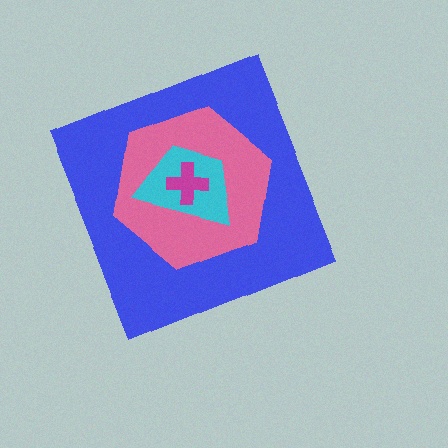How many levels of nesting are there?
4.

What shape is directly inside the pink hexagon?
The cyan trapezoid.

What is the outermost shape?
The blue diamond.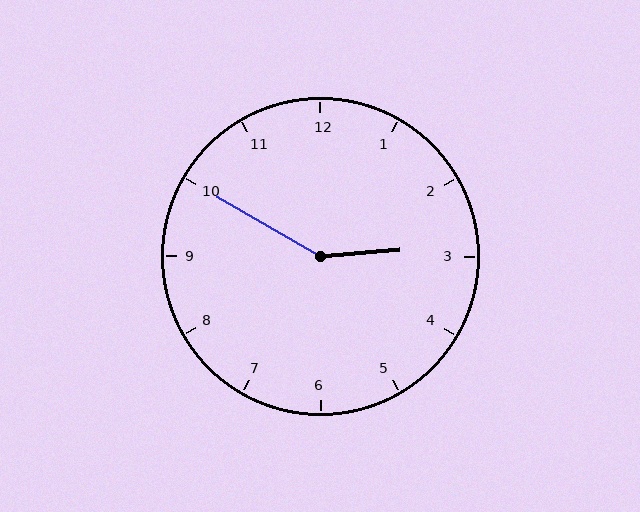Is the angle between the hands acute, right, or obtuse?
It is obtuse.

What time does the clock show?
2:50.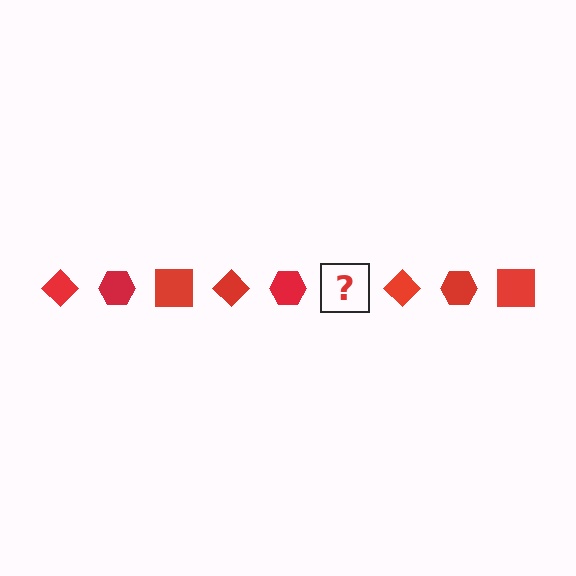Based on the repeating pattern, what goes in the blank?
The blank should be a red square.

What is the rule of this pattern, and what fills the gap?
The rule is that the pattern cycles through diamond, hexagon, square shapes in red. The gap should be filled with a red square.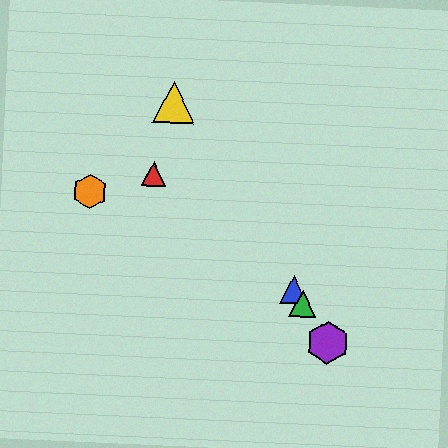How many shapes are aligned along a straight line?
4 shapes (the blue triangle, the green triangle, the yellow triangle, the purple hexagon) are aligned along a straight line.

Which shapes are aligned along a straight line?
The blue triangle, the green triangle, the yellow triangle, the purple hexagon are aligned along a straight line.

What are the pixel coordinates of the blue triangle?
The blue triangle is at (294, 290).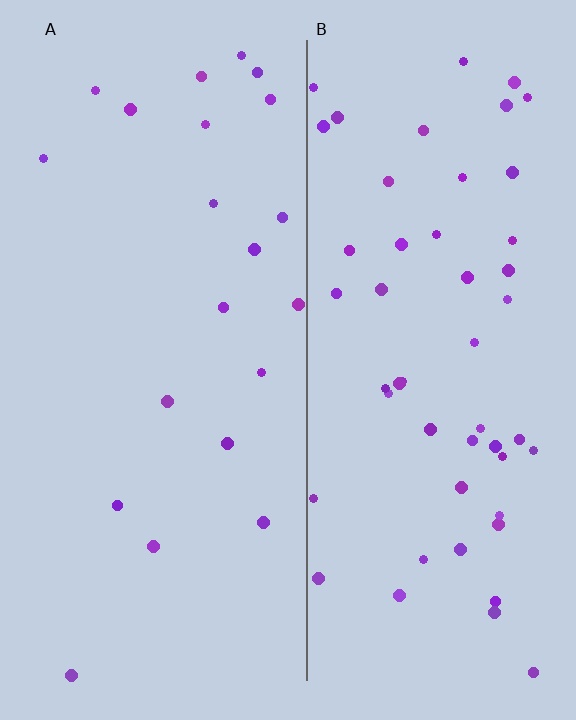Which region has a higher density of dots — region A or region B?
B (the right).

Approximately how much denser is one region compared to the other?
Approximately 2.5× — region B over region A.